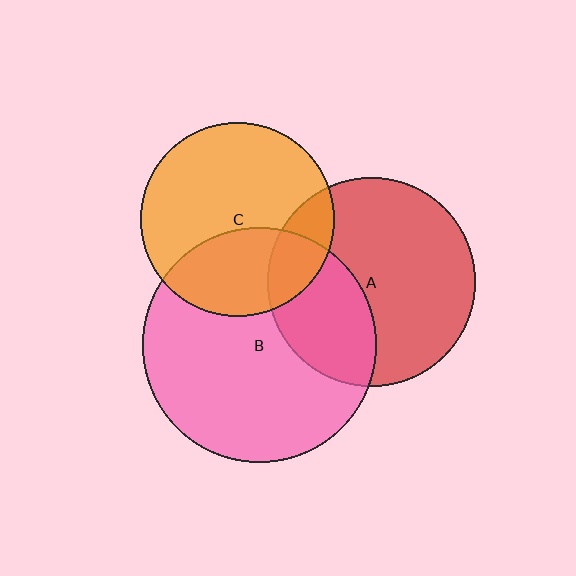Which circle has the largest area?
Circle B (pink).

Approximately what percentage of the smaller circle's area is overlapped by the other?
Approximately 35%.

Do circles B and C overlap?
Yes.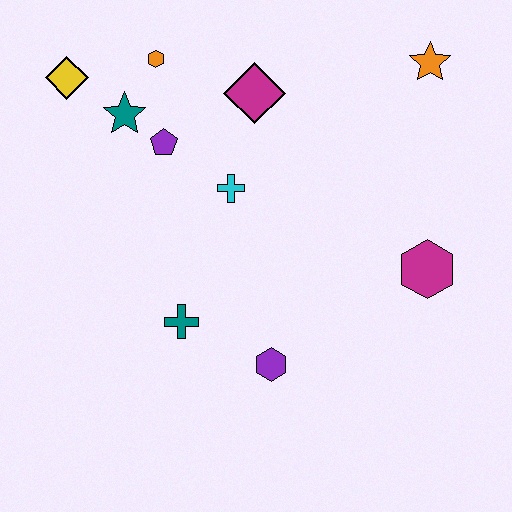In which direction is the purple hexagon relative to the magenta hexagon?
The purple hexagon is to the left of the magenta hexagon.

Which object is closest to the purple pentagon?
The teal star is closest to the purple pentagon.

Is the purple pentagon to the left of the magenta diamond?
Yes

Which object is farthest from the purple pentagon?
The magenta hexagon is farthest from the purple pentagon.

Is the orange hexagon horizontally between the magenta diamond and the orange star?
No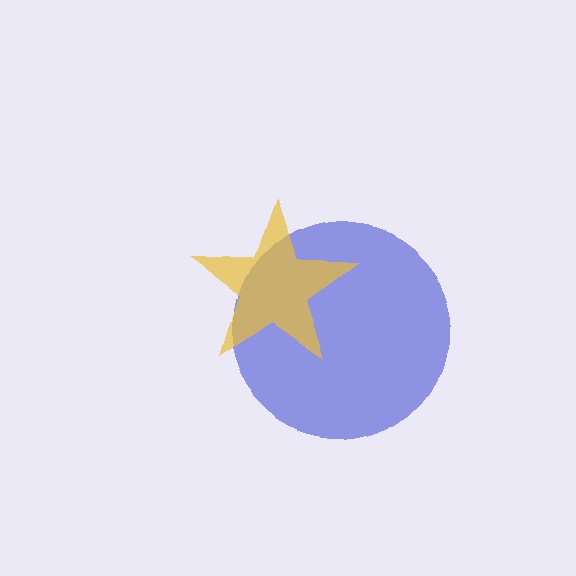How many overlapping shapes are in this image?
There are 2 overlapping shapes in the image.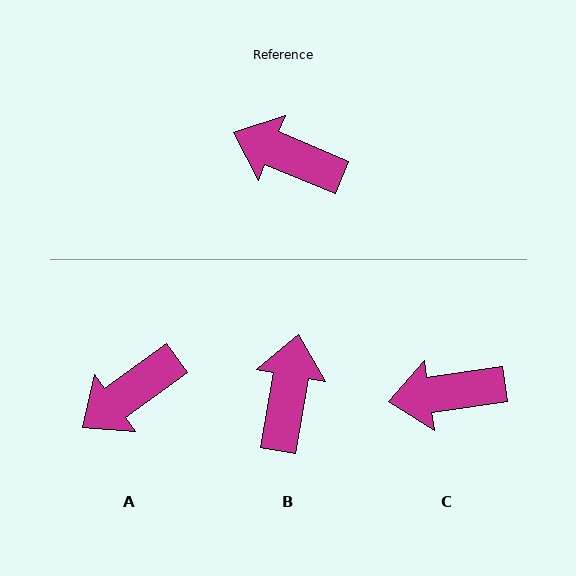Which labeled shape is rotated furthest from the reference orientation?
B, about 77 degrees away.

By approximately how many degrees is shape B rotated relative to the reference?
Approximately 77 degrees clockwise.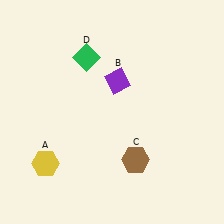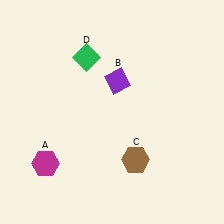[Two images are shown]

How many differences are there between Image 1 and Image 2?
There is 1 difference between the two images.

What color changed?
The hexagon (A) changed from yellow in Image 1 to magenta in Image 2.